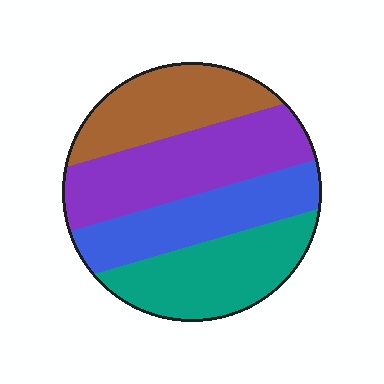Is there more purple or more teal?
Purple.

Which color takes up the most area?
Purple, at roughly 30%.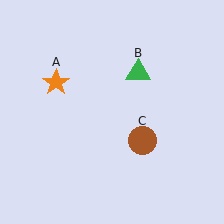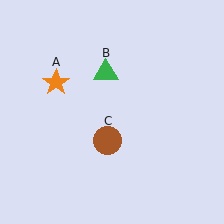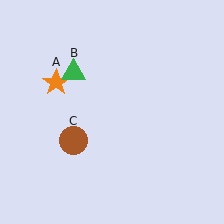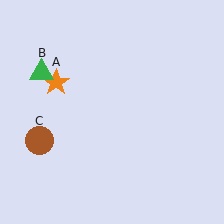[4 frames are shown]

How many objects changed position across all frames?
2 objects changed position: green triangle (object B), brown circle (object C).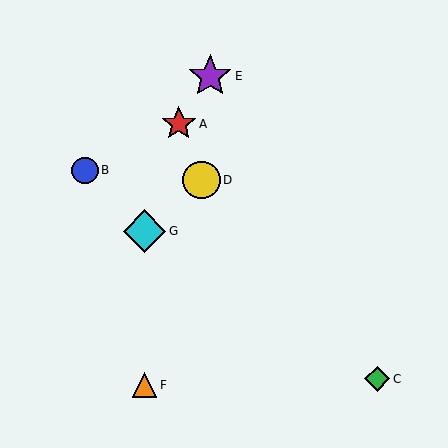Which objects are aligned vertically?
Objects F, G are aligned vertically.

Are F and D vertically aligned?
No, F is at x≈145 and D is at x≈201.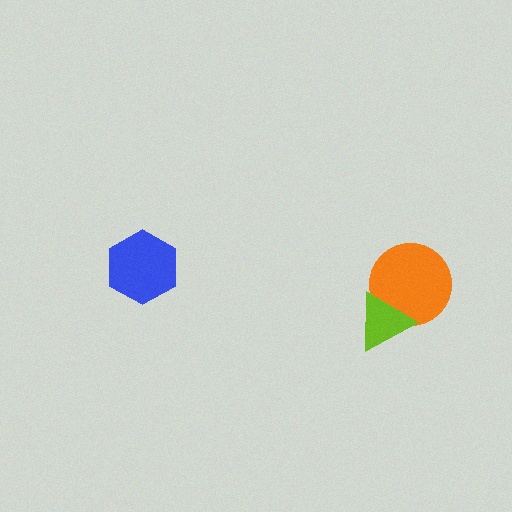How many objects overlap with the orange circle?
1 object overlaps with the orange circle.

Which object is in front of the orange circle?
The lime triangle is in front of the orange circle.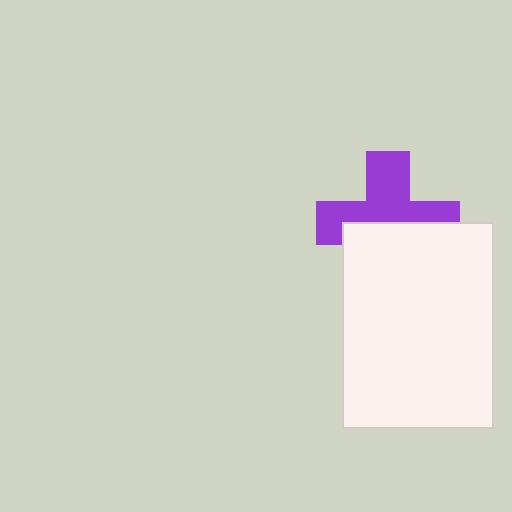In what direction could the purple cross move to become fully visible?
The purple cross could move up. That would shift it out from behind the white rectangle entirely.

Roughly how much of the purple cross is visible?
About half of it is visible (roughly 53%).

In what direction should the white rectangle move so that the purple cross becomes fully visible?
The white rectangle should move down. That is the shortest direction to clear the overlap and leave the purple cross fully visible.